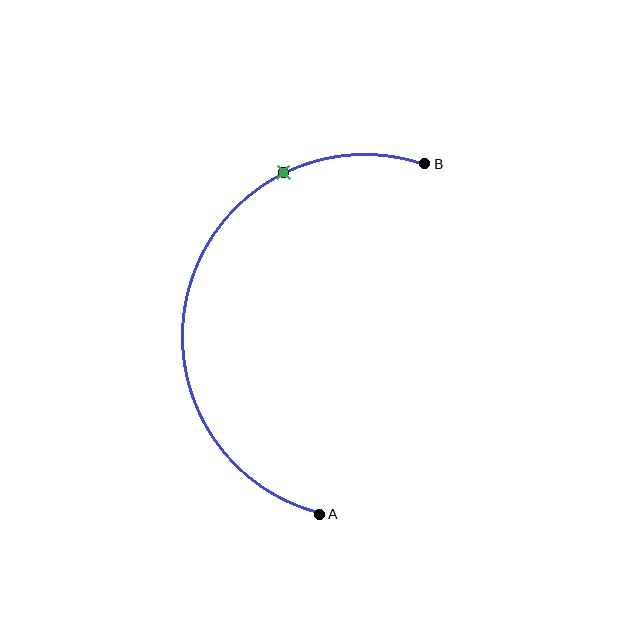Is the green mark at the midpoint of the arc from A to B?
No. The green mark lies on the arc but is closer to endpoint B. The arc midpoint would be at the point on the curve equidistant along the arc from both A and B.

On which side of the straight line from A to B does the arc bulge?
The arc bulges to the left of the straight line connecting A and B.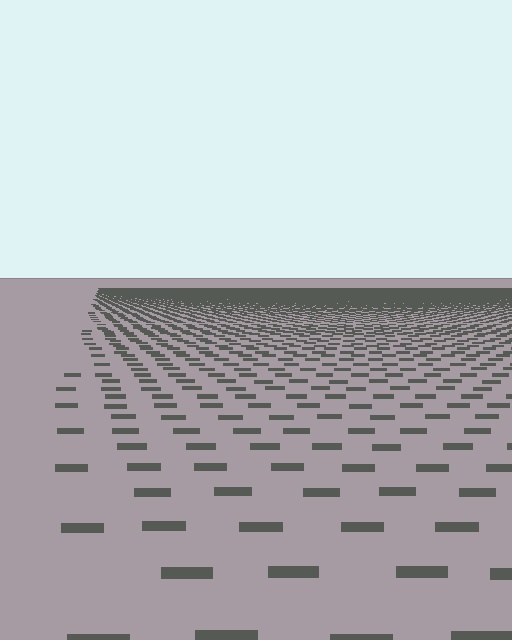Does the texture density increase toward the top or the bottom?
Density increases toward the top.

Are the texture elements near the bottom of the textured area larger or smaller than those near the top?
Larger. Near the bottom, elements are closer to the viewer and appear at a bigger on-screen size.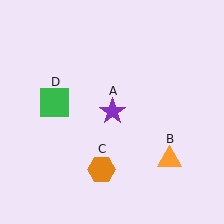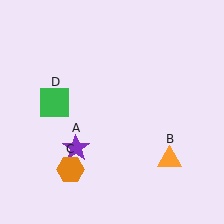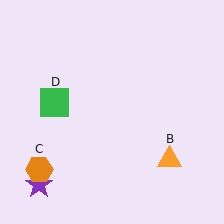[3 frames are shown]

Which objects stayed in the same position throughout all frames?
Orange triangle (object B) and green square (object D) remained stationary.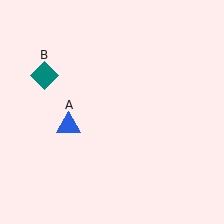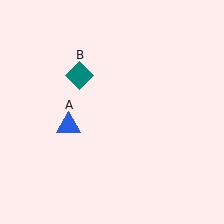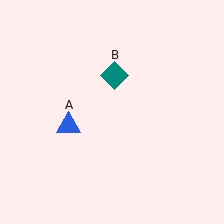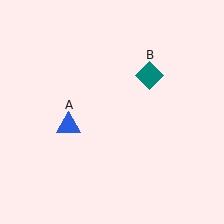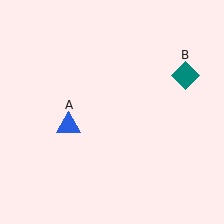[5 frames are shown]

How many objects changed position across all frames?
1 object changed position: teal diamond (object B).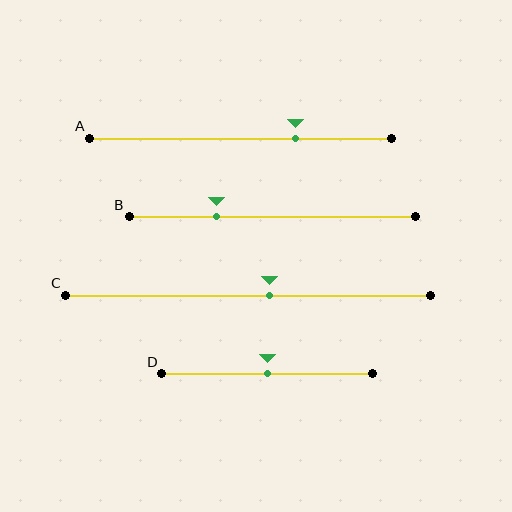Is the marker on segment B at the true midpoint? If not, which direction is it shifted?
No, the marker on segment B is shifted to the left by about 20% of the segment length.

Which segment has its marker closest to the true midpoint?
Segment D has its marker closest to the true midpoint.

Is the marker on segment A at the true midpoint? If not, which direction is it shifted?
No, the marker on segment A is shifted to the right by about 18% of the segment length.